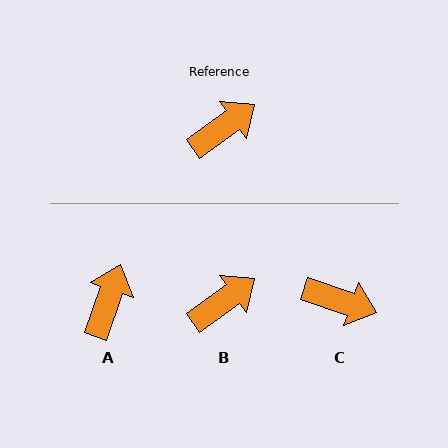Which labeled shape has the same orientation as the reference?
B.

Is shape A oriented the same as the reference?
No, it is off by about 35 degrees.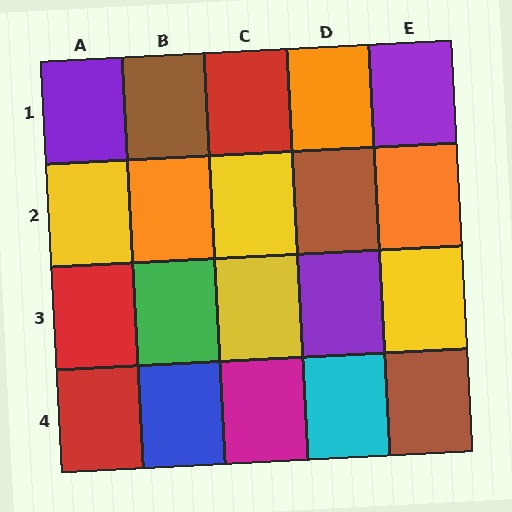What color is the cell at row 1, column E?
Purple.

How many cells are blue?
1 cell is blue.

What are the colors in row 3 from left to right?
Red, green, yellow, purple, yellow.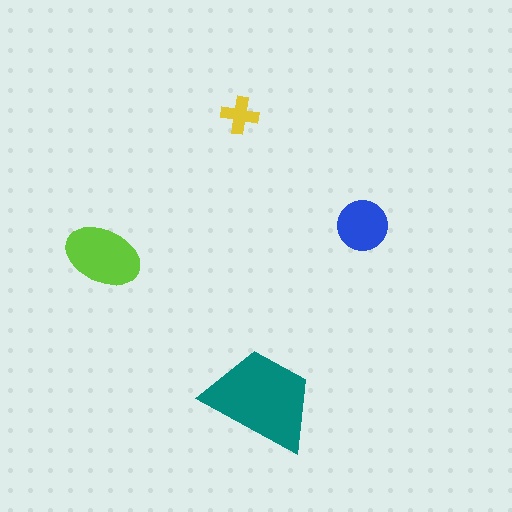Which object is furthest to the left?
The lime ellipse is leftmost.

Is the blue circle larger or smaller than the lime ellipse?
Smaller.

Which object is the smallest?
The yellow cross.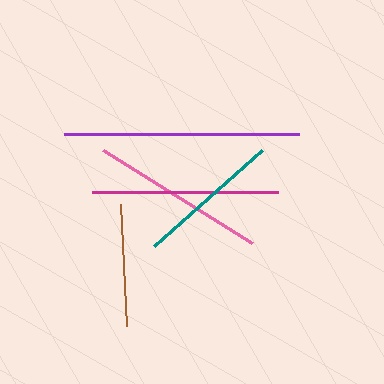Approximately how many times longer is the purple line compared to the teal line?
The purple line is approximately 1.6 times the length of the teal line.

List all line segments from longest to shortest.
From longest to shortest: purple, magenta, pink, teal, brown.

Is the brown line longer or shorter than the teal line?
The teal line is longer than the brown line.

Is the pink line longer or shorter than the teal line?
The pink line is longer than the teal line.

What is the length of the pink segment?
The pink segment is approximately 176 pixels long.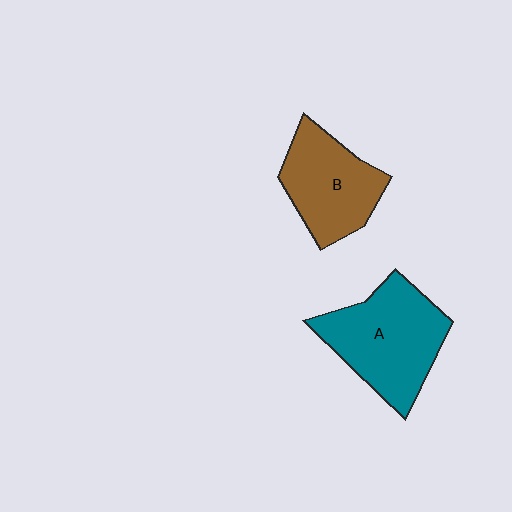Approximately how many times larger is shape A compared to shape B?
Approximately 1.3 times.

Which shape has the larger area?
Shape A (teal).